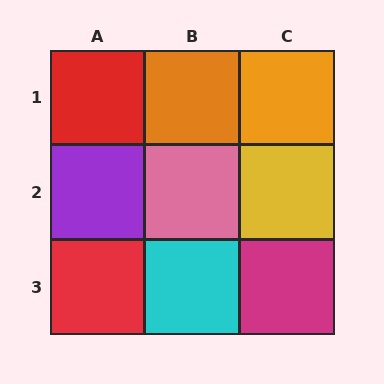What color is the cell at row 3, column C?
Magenta.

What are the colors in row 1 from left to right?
Red, orange, orange.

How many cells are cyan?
1 cell is cyan.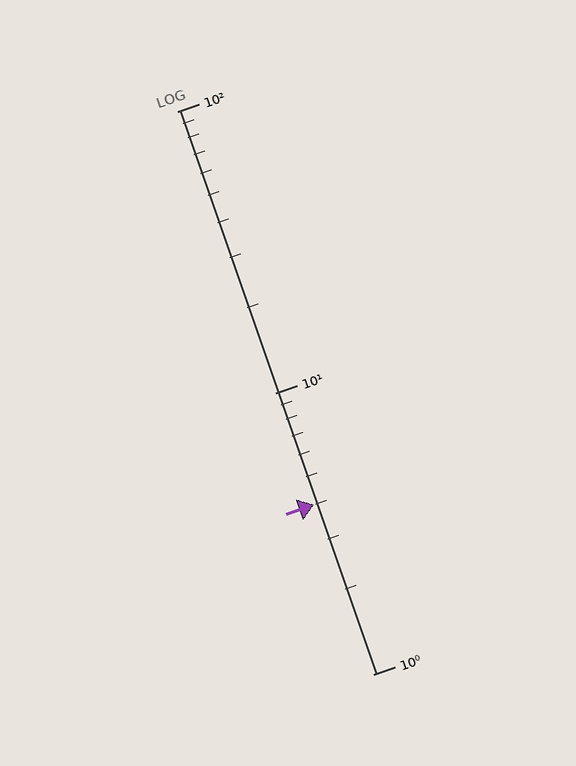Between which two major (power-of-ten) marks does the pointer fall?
The pointer is between 1 and 10.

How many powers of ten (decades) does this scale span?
The scale spans 2 decades, from 1 to 100.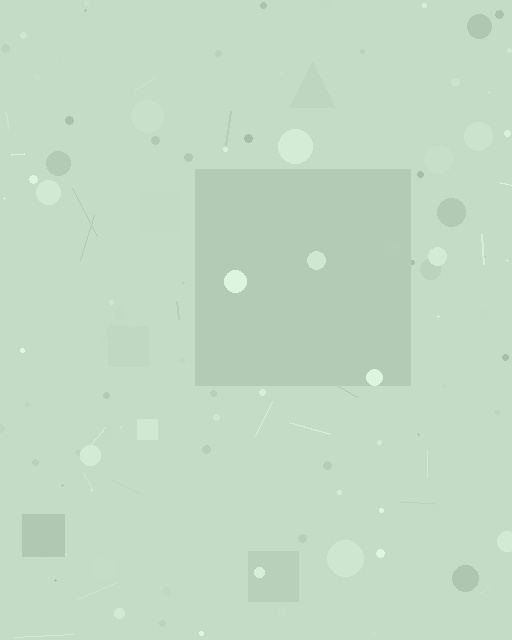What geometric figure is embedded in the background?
A square is embedded in the background.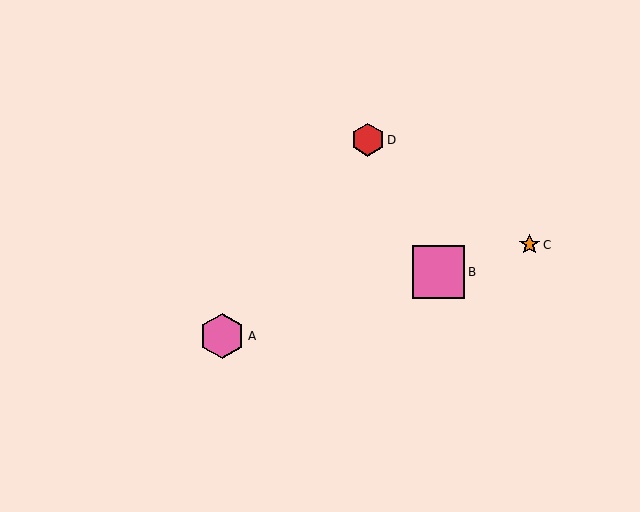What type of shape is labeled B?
Shape B is a pink square.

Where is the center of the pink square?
The center of the pink square is at (438, 272).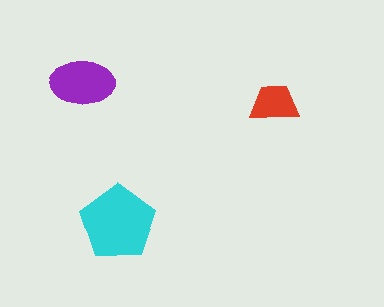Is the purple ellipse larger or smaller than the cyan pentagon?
Smaller.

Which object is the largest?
The cyan pentagon.